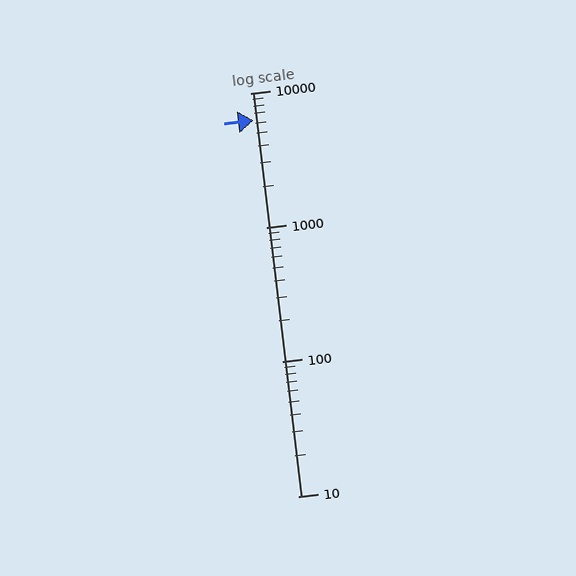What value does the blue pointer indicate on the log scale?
The pointer indicates approximately 6300.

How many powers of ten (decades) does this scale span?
The scale spans 3 decades, from 10 to 10000.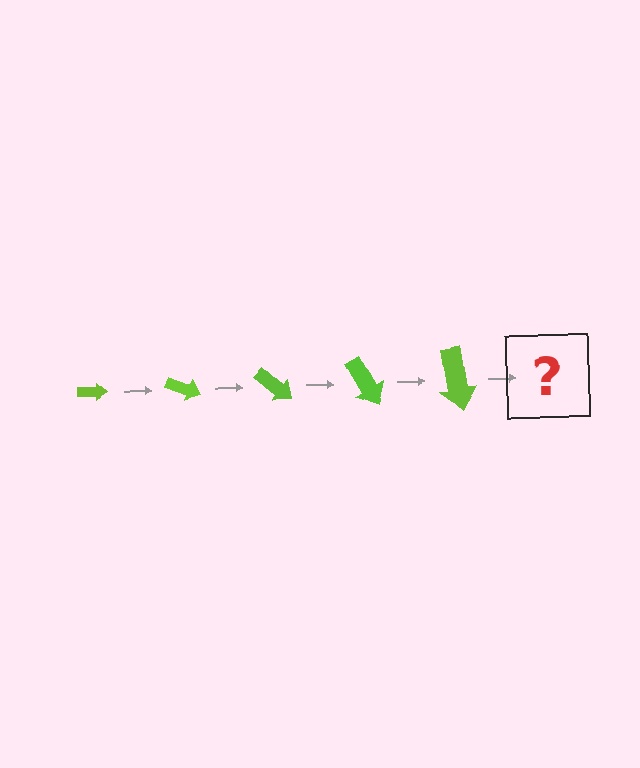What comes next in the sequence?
The next element should be an arrow, larger than the previous one and rotated 100 degrees from the start.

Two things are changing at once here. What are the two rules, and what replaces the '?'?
The two rules are that the arrow grows larger each step and it rotates 20 degrees each step. The '?' should be an arrow, larger than the previous one and rotated 100 degrees from the start.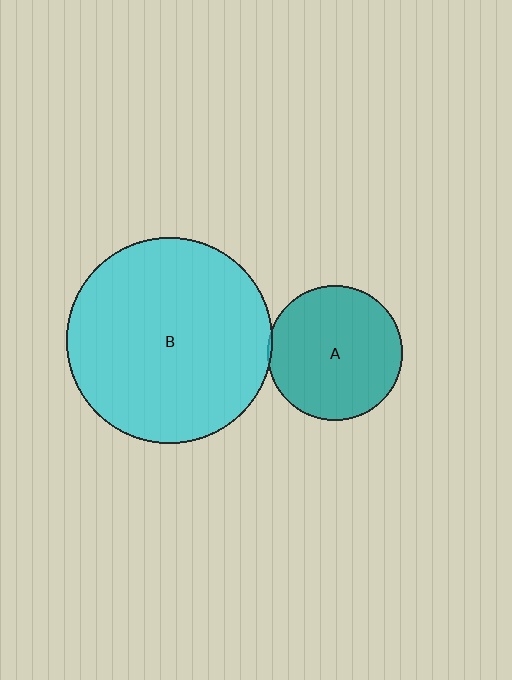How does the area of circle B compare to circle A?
Approximately 2.3 times.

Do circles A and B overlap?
Yes.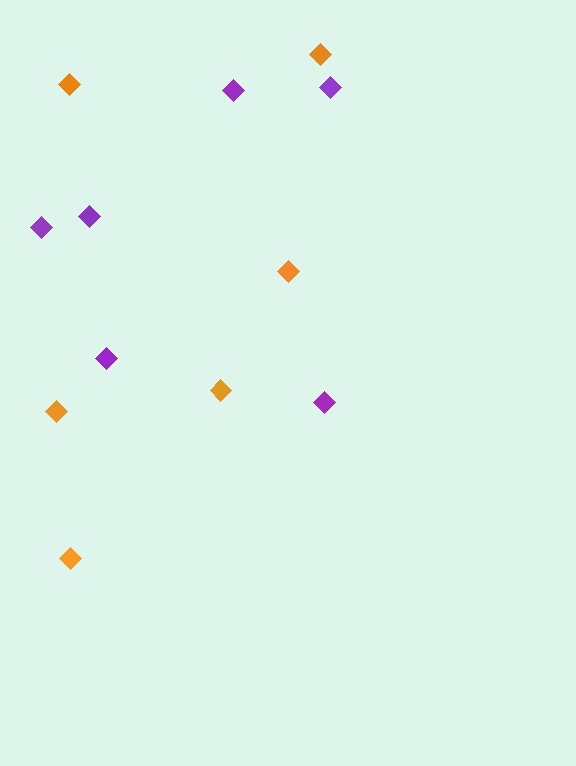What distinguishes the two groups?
There are 2 groups: one group of orange diamonds (6) and one group of purple diamonds (6).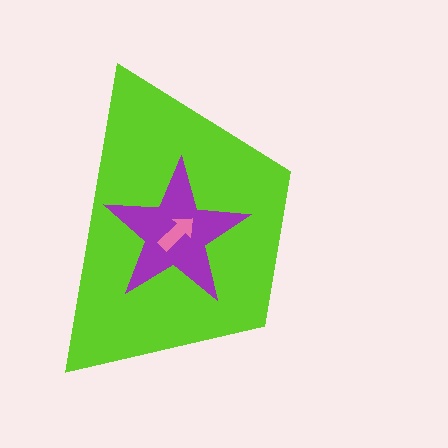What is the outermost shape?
The lime trapezoid.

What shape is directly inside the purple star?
The pink arrow.